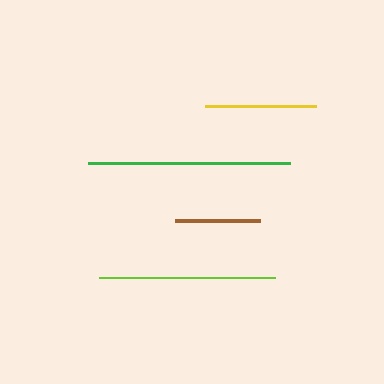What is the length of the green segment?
The green segment is approximately 202 pixels long.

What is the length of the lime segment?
The lime segment is approximately 176 pixels long.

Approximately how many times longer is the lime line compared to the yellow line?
The lime line is approximately 1.6 times the length of the yellow line.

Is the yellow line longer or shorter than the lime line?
The lime line is longer than the yellow line.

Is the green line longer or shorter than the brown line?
The green line is longer than the brown line.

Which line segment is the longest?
The green line is the longest at approximately 202 pixels.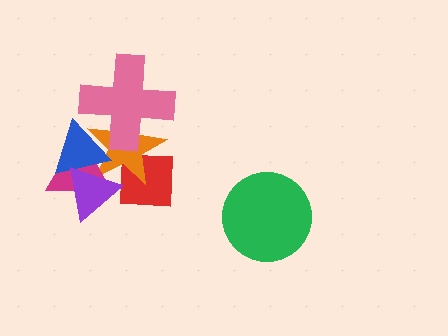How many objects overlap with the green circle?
0 objects overlap with the green circle.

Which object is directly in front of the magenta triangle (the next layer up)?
The blue triangle is directly in front of the magenta triangle.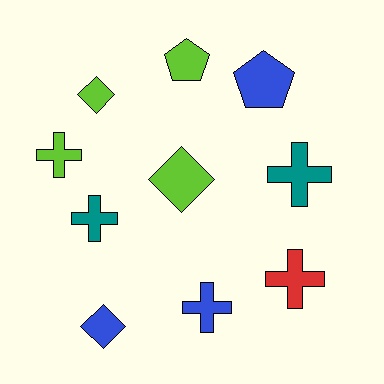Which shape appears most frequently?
Cross, with 5 objects.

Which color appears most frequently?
Lime, with 4 objects.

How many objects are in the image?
There are 10 objects.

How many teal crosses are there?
There are 2 teal crosses.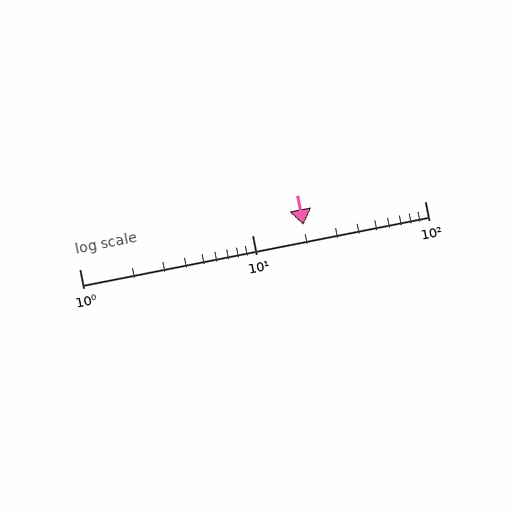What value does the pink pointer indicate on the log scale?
The pointer indicates approximately 20.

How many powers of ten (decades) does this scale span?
The scale spans 2 decades, from 1 to 100.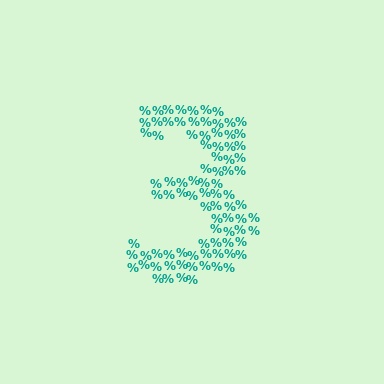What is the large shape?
The large shape is the digit 3.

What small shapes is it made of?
It is made of small percent signs.